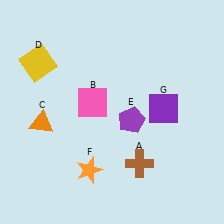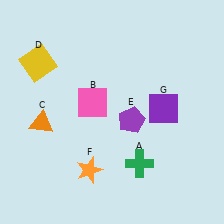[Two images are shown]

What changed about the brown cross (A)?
In Image 1, A is brown. In Image 2, it changed to green.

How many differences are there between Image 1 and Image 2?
There is 1 difference between the two images.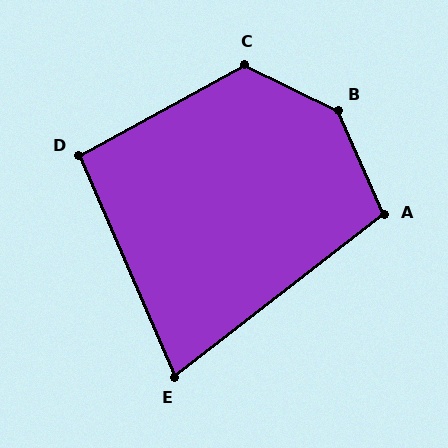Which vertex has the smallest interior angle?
E, at approximately 76 degrees.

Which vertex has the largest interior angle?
B, at approximately 140 degrees.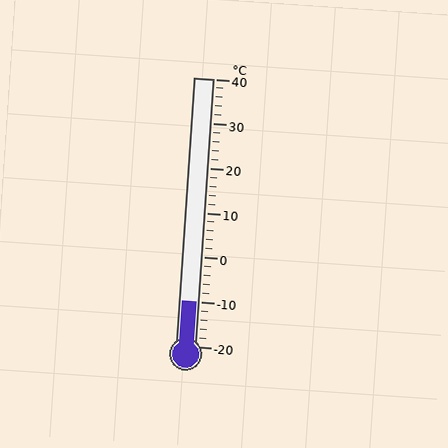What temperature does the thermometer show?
The thermometer shows approximately -10°C.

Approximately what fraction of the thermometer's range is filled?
The thermometer is filled to approximately 15% of its range.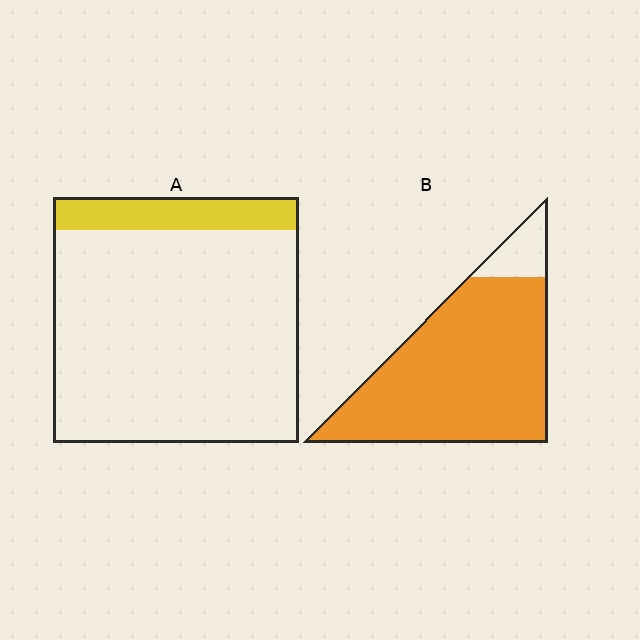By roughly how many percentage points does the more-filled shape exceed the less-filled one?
By roughly 75 percentage points (B over A).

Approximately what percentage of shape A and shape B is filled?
A is approximately 15% and B is approximately 90%.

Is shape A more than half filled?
No.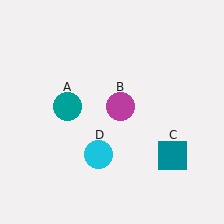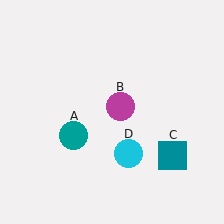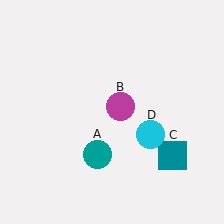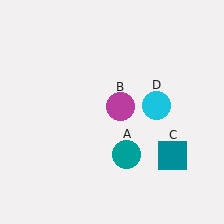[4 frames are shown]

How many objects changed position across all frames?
2 objects changed position: teal circle (object A), cyan circle (object D).